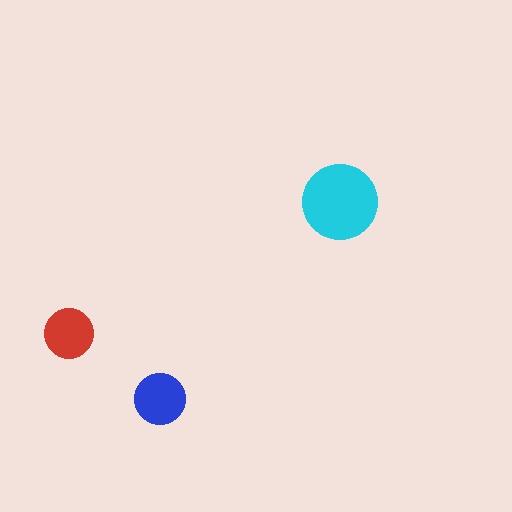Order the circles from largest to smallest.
the cyan one, the blue one, the red one.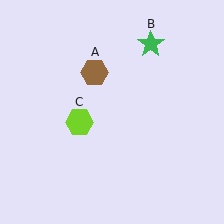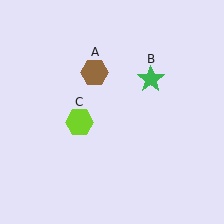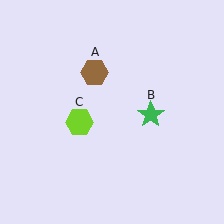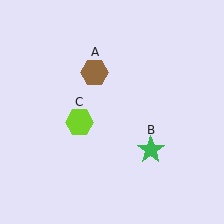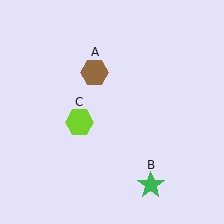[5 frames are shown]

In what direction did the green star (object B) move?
The green star (object B) moved down.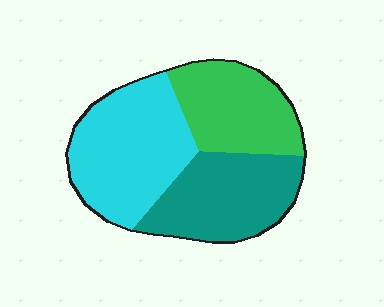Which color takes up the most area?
Cyan, at roughly 40%.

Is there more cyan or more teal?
Cyan.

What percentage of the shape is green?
Green covers 28% of the shape.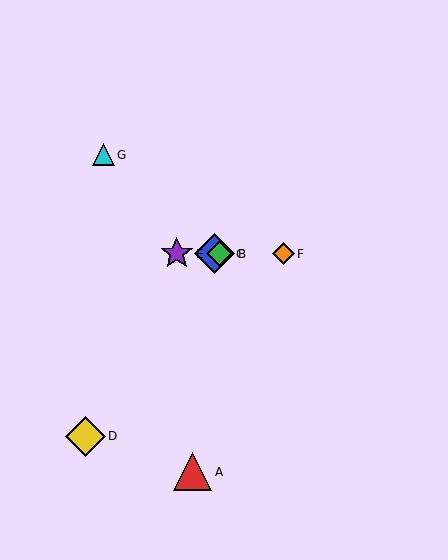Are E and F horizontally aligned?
Yes, both are at y≈254.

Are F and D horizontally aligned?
No, F is at y≈254 and D is at y≈436.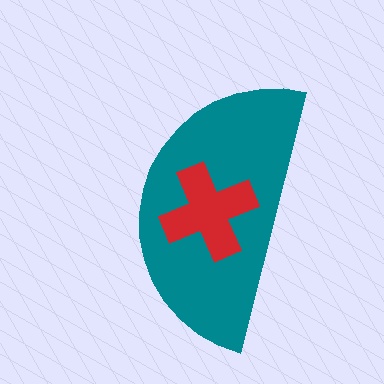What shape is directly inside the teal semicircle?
The red cross.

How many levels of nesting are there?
2.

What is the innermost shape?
The red cross.